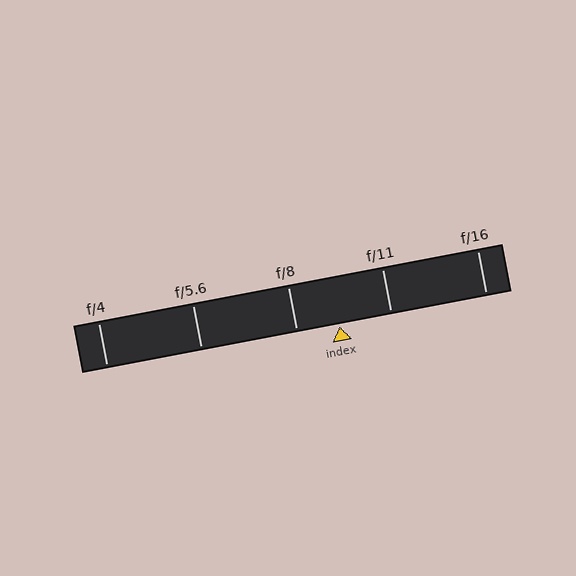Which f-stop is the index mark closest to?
The index mark is closest to f/8.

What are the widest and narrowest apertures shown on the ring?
The widest aperture shown is f/4 and the narrowest is f/16.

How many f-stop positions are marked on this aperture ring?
There are 5 f-stop positions marked.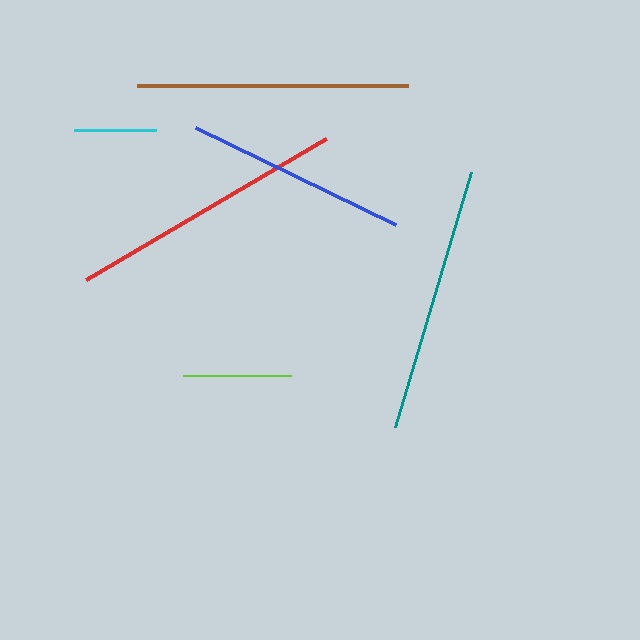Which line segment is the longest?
The red line is the longest at approximately 278 pixels.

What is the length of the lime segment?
The lime segment is approximately 107 pixels long.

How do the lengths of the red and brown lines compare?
The red and brown lines are approximately the same length.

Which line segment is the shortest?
The cyan line is the shortest at approximately 82 pixels.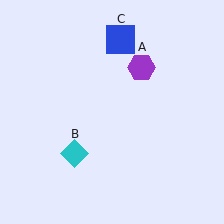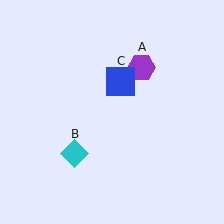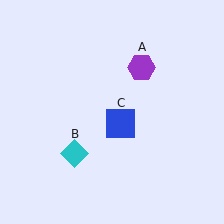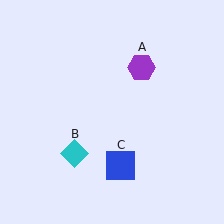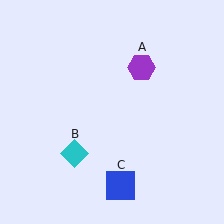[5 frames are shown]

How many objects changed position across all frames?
1 object changed position: blue square (object C).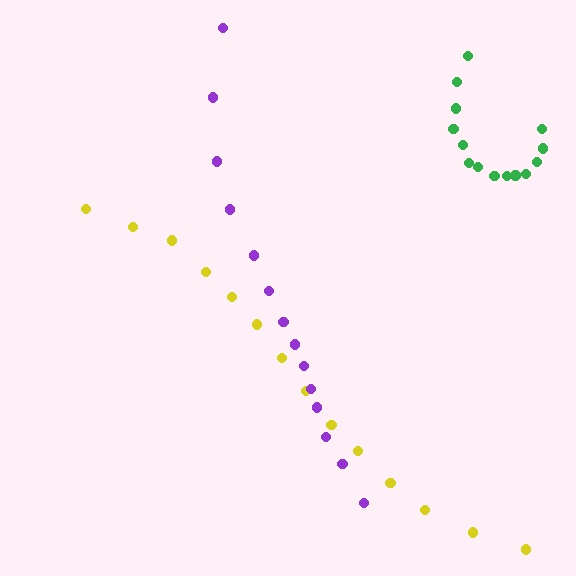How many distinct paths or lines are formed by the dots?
There are 3 distinct paths.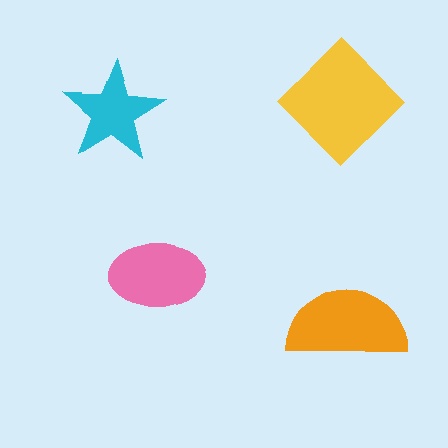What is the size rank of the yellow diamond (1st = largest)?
1st.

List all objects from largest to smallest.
The yellow diamond, the orange semicircle, the pink ellipse, the cyan star.